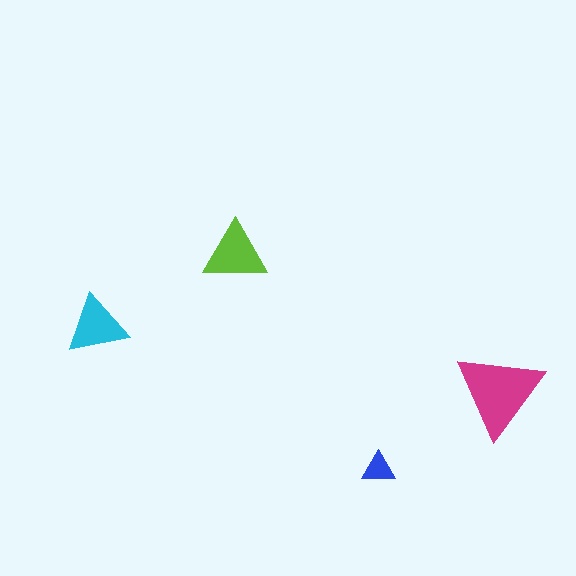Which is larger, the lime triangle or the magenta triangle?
The magenta one.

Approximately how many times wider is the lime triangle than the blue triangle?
About 2 times wider.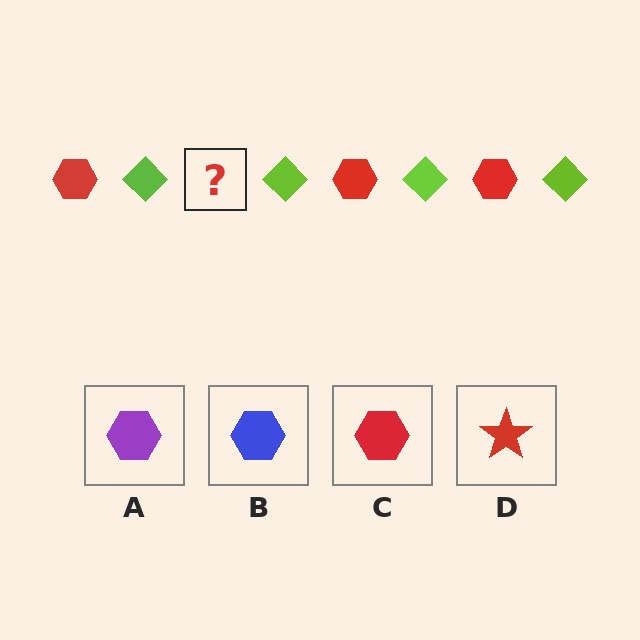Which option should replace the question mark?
Option C.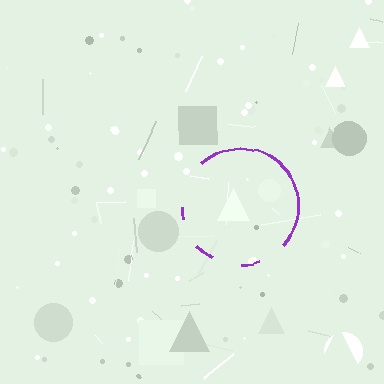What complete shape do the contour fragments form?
The contour fragments form a circle.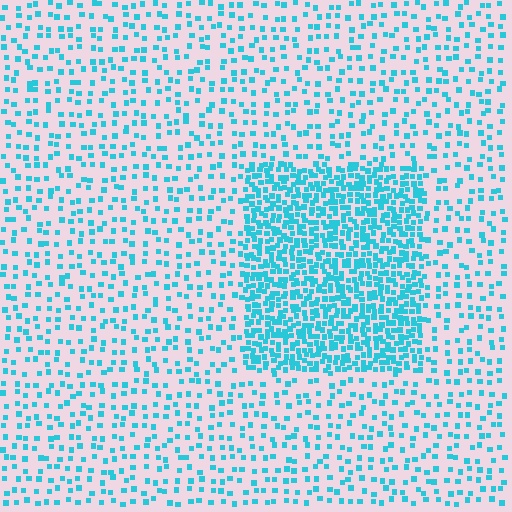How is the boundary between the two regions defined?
The boundary is defined by a change in element density (approximately 2.8x ratio). All elements are the same color, size, and shape.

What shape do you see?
I see a rectangle.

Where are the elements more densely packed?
The elements are more densely packed inside the rectangle boundary.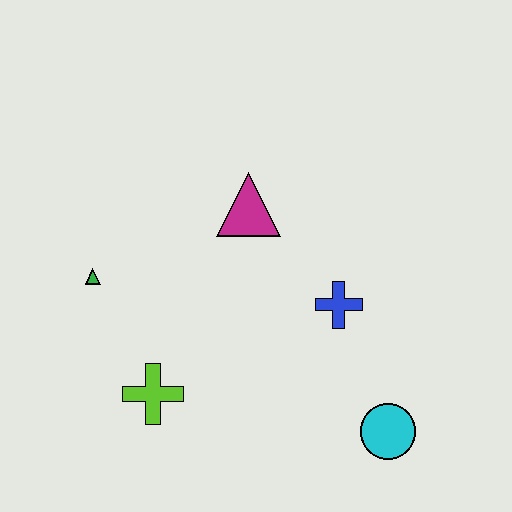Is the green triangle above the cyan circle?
Yes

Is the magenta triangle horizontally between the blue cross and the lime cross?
Yes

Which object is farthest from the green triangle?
The cyan circle is farthest from the green triangle.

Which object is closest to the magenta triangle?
The blue cross is closest to the magenta triangle.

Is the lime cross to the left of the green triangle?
No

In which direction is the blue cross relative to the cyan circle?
The blue cross is above the cyan circle.